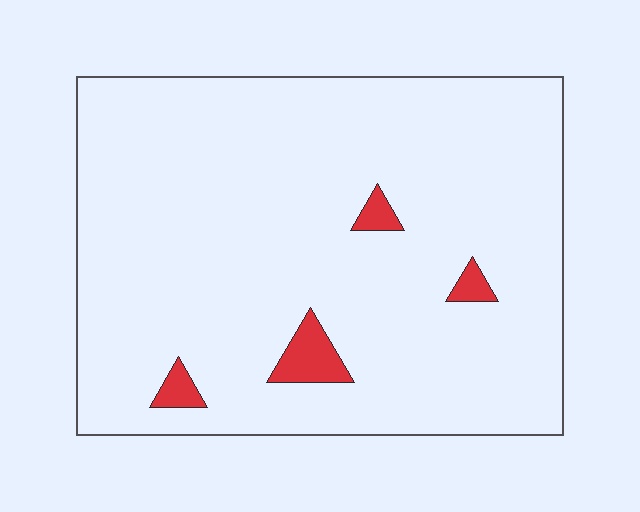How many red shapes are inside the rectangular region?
4.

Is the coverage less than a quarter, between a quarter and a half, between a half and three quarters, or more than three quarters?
Less than a quarter.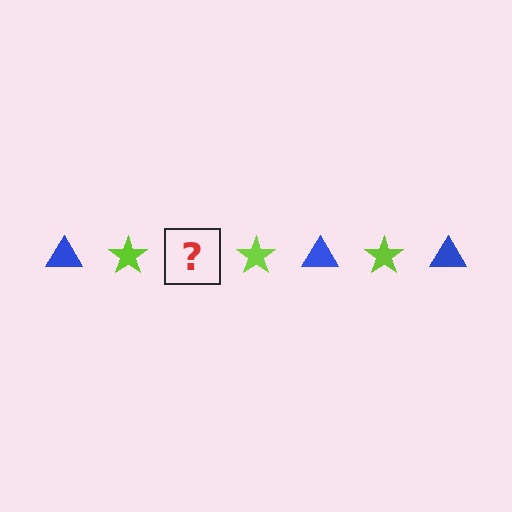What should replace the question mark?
The question mark should be replaced with a blue triangle.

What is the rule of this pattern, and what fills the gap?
The rule is that the pattern alternates between blue triangle and lime star. The gap should be filled with a blue triangle.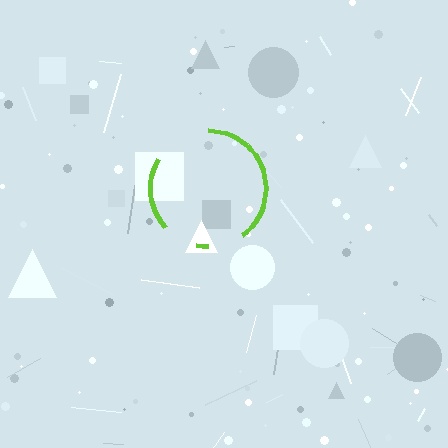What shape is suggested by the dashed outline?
The dashed outline suggests a circle.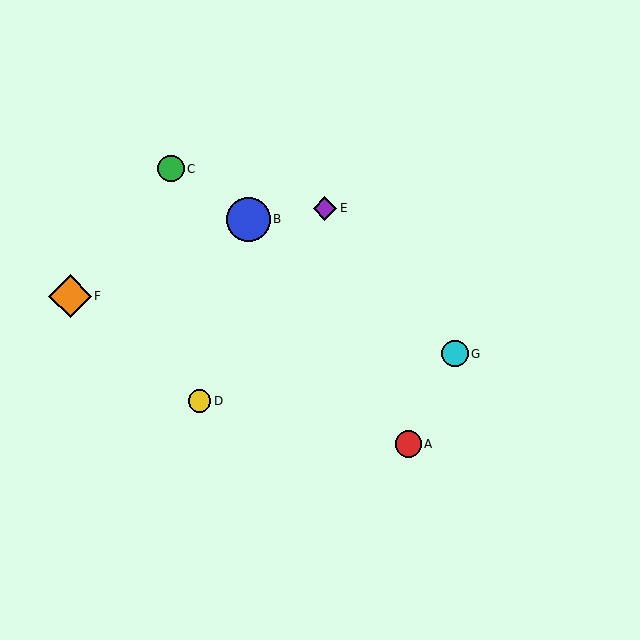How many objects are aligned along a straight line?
3 objects (B, C, G) are aligned along a straight line.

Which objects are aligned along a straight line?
Objects B, C, G are aligned along a straight line.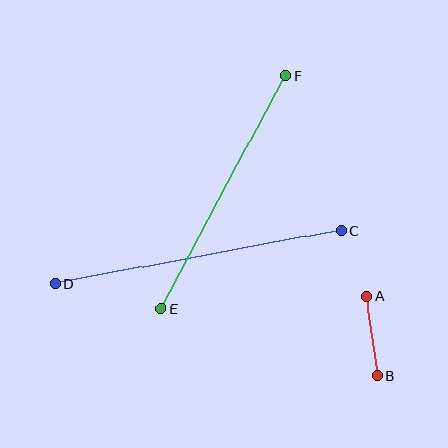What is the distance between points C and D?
The distance is approximately 291 pixels.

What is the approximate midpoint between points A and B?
The midpoint is at approximately (372, 336) pixels.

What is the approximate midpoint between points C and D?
The midpoint is at approximately (198, 257) pixels.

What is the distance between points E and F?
The distance is approximately 264 pixels.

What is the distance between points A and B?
The distance is approximately 80 pixels.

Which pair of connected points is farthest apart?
Points C and D are farthest apart.